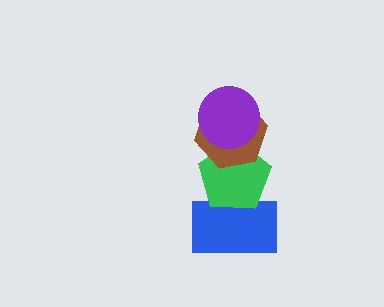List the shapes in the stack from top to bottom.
From top to bottom: the purple circle, the brown hexagon, the green pentagon, the blue rectangle.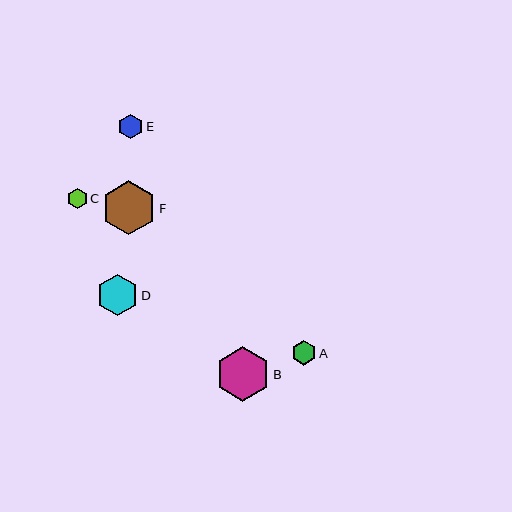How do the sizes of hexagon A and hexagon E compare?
Hexagon A and hexagon E are approximately the same size.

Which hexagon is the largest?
Hexagon B is the largest with a size of approximately 55 pixels.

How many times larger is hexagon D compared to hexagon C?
Hexagon D is approximately 2.0 times the size of hexagon C.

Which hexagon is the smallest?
Hexagon C is the smallest with a size of approximately 20 pixels.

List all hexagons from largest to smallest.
From largest to smallest: B, F, D, A, E, C.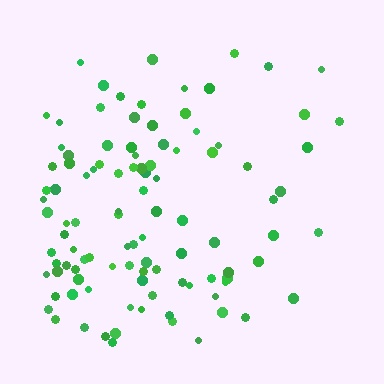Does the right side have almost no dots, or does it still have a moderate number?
Still a moderate number, just noticeably fewer than the left.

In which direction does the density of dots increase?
From right to left, with the left side densest.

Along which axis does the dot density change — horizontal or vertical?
Horizontal.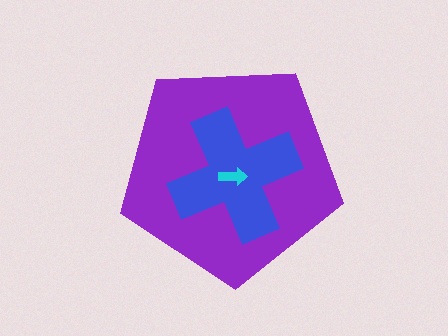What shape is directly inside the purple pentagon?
The blue cross.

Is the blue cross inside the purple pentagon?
Yes.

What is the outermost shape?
The purple pentagon.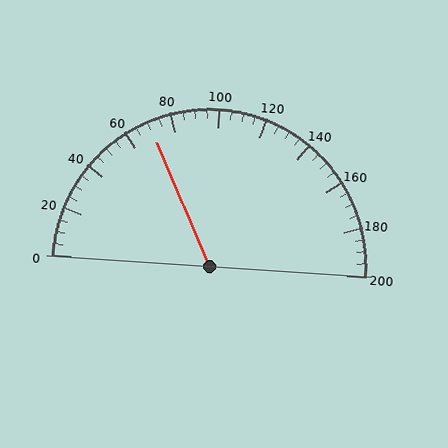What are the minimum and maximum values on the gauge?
The gauge ranges from 0 to 200.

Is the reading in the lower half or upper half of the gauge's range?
The reading is in the lower half of the range (0 to 200).